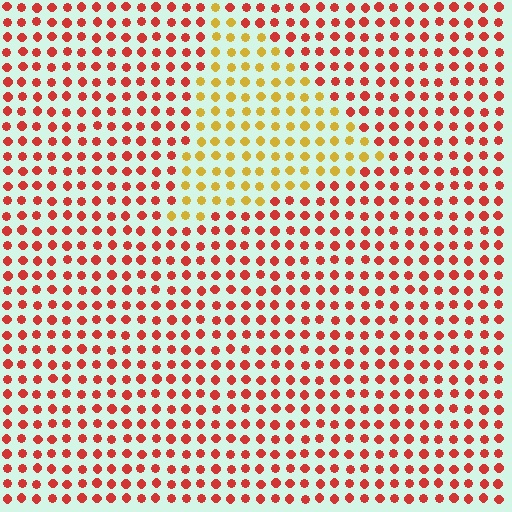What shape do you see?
I see a triangle.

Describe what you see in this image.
The image is filled with small red elements in a uniform arrangement. A triangle-shaped region is visible where the elements are tinted to a slightly different hue, forming a subtle color boundary.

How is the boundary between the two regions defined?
The boundary is defined purely by a slight shift in hue (about 47 degrees). Spacing, size, and orientation are identical on both sides.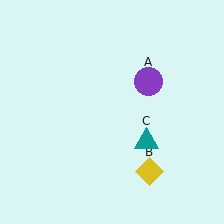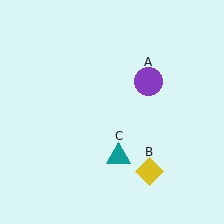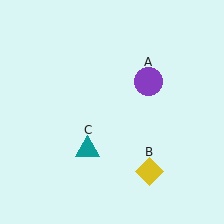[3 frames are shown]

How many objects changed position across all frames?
1 object changed position: teal triangle (object C).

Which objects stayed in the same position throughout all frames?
Purple circle (object A) and yellow diamond (object B) remained stationary.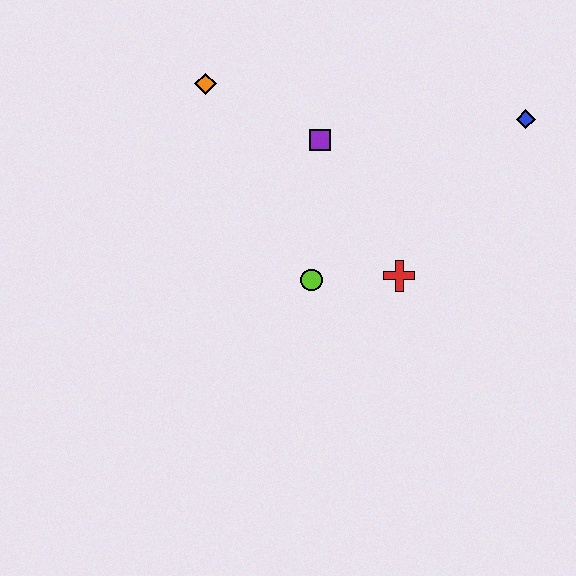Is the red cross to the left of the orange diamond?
No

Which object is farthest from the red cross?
The orange diamond is farthest from the red cross.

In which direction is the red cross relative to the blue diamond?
The red cross is below the blue diamond.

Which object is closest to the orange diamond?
The purple square is closest to the orange diamond.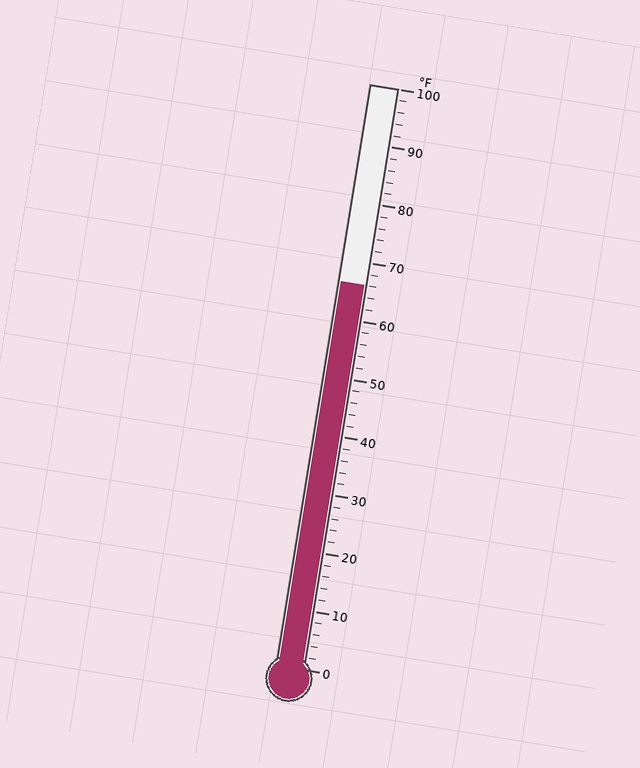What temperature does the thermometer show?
The thermometer shows approximately 66°F.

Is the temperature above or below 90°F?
The temperature is below 90°F.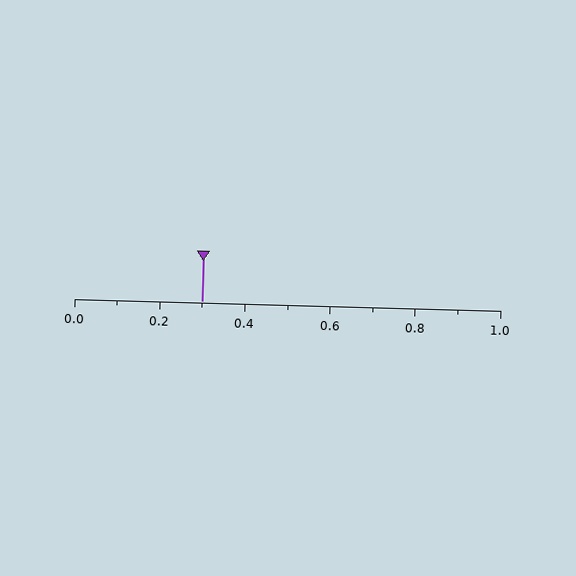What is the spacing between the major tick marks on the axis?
The major ticks are spaced 0.2 apart.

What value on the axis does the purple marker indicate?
The marker indicates approximately 0.3.